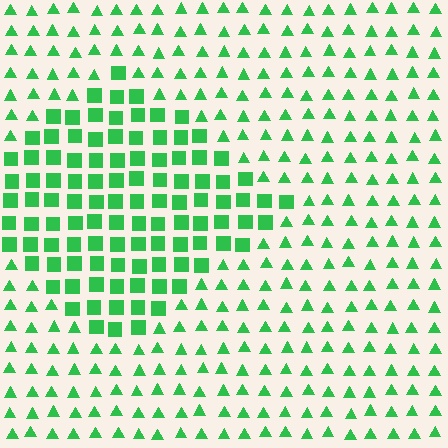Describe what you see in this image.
The image is filled with small green elements arranged in a uniform grid. A diamond-shaped region contains squares, while the surrounding area contains triangles. The boundary is defined purely by the change in element shape.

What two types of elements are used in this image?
The image uses squares inside the diamond region and triangles outside it.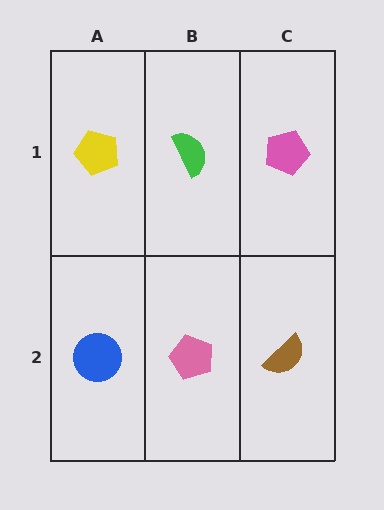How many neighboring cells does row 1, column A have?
2.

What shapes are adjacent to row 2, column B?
A green semicircle (row 1, column B), a blue circle (row 2, column A), a brown semicircle (row 2, column C).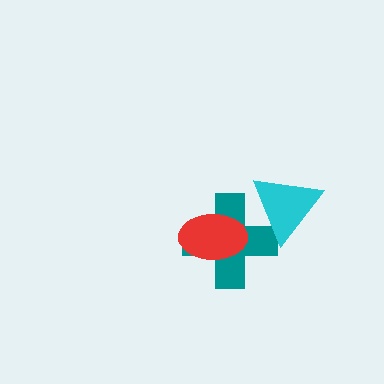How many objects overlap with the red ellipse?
1 object overlaps with the red ellipse.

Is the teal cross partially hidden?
Yes, it is partially covered by another shape.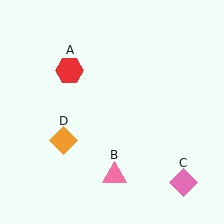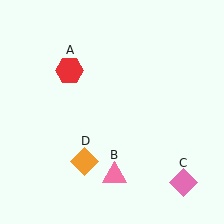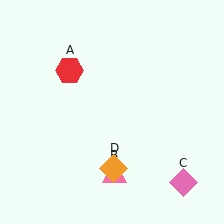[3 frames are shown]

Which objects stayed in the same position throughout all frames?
Red hexagon (object A) and pink triangle (object B) and pink diamond (object C) remained stationary.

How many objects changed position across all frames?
1 object changed position: orange diamond (object D).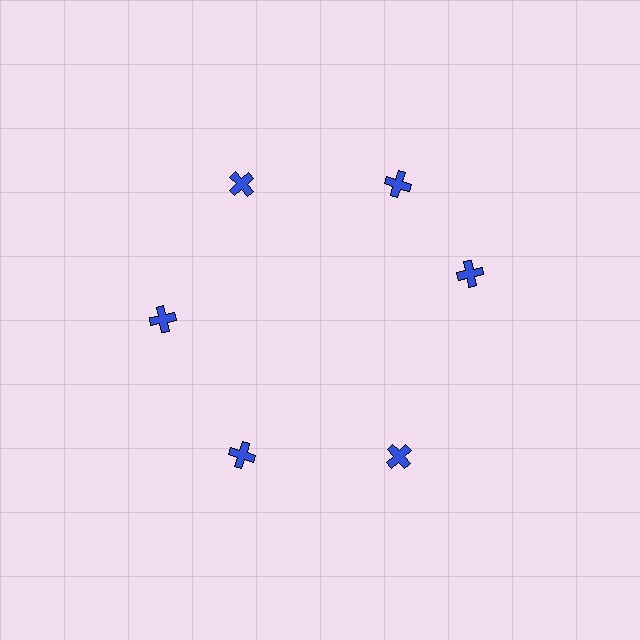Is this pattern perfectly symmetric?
No. The 6 blue crosses are arranged in a ring, but one element near the 3 o'clock position is rotated out of alignment along the ring, breaking the 6-fold rotational symmetry.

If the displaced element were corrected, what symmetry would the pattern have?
It would have 6-fold rotational symmetry — the pattern would map onto itself every 60 degrees.